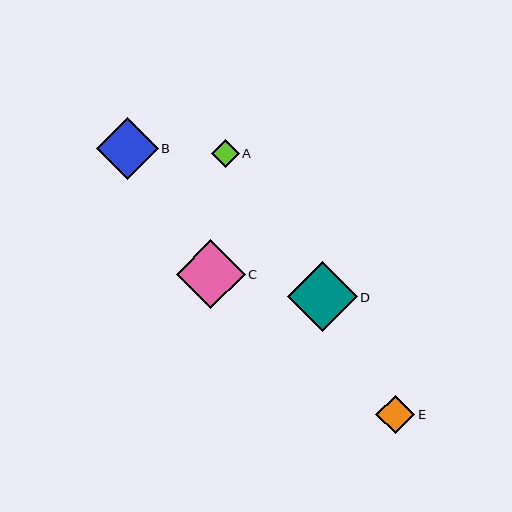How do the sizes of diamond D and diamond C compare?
Diamond D and diamond C are approximately the same size.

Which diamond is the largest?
Diamond D is the largest with a size of approximately 70 pixels.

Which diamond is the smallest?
Diamond A is the smallest with a size of approximately 28 pixels.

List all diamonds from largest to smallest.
From largest to smallest: D, C, B, E, A.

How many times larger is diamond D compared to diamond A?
Diamond D is approximately 2.5 times the size of diamond A.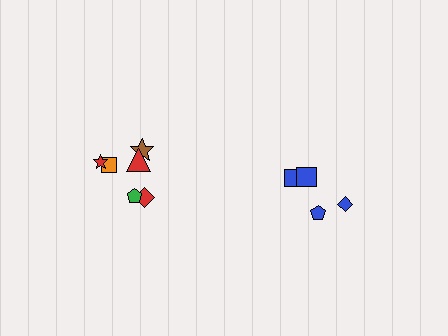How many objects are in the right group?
There are 4 objects.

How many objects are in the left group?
There are 6 objects.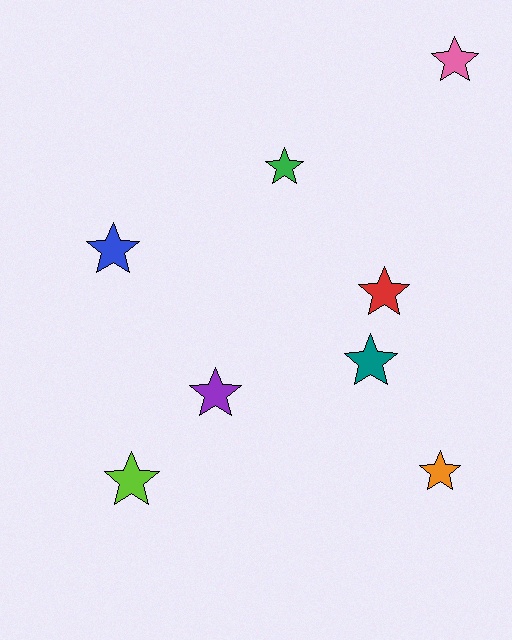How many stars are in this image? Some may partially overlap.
There are 8 stars.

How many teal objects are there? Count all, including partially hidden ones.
There is 1 teal object.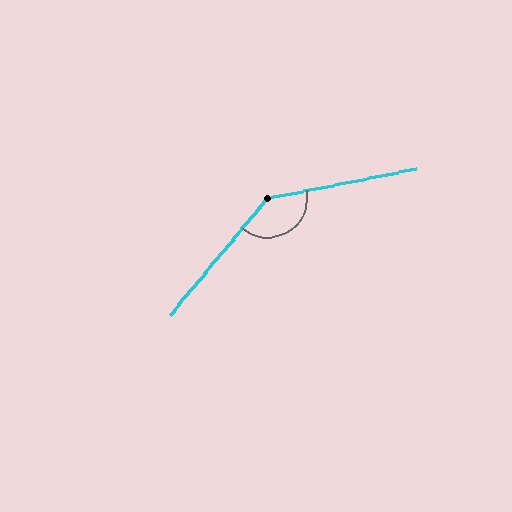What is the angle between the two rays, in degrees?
Approximately 140 degrees.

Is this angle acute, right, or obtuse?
It is obtuse.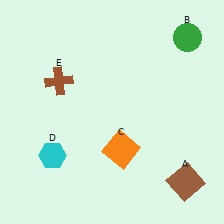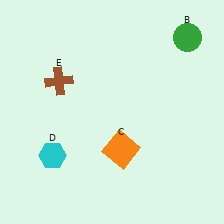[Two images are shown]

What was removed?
The brown square (A) was removed in Image 2.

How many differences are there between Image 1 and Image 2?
There is 1 difference between the two images.